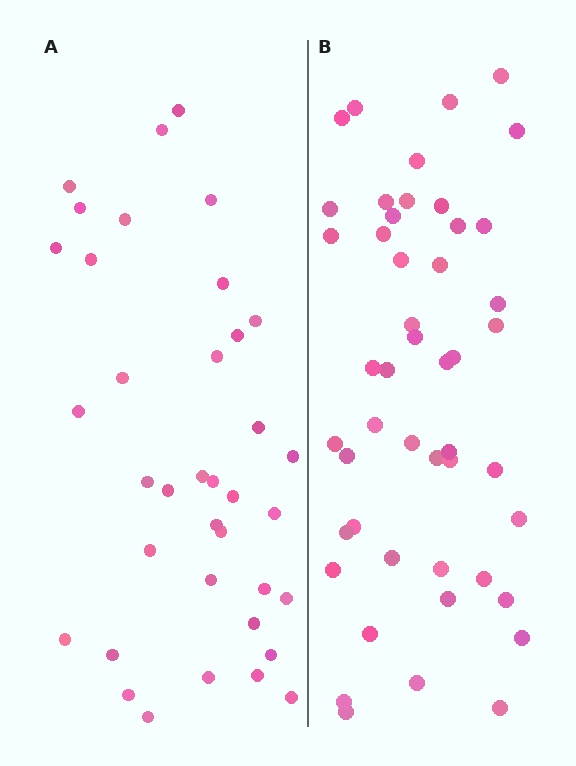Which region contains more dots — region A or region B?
Region B (the right region) has more dots.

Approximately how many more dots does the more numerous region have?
Region B has roughly 12 or so more dots than region A.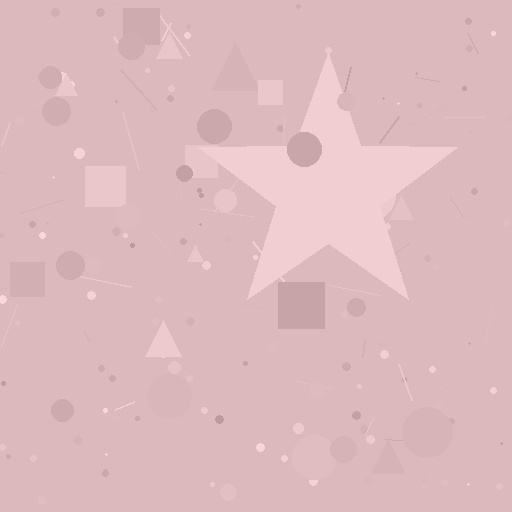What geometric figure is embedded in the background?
A star is embedded in the background.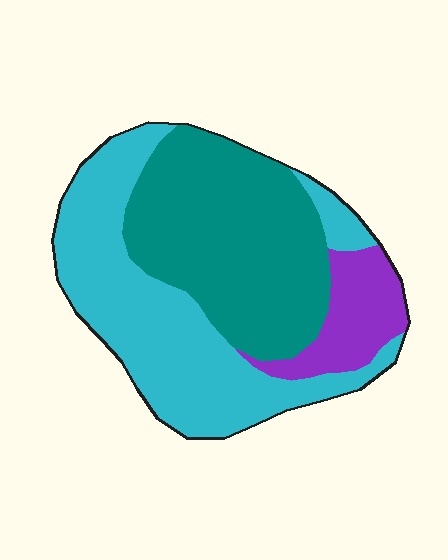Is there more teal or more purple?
Teal.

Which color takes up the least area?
Purple, at roughly 15%.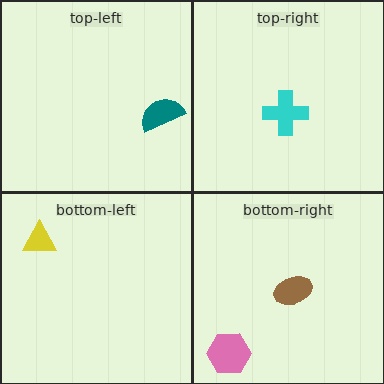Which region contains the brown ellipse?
The bottom-right region.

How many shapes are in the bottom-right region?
2.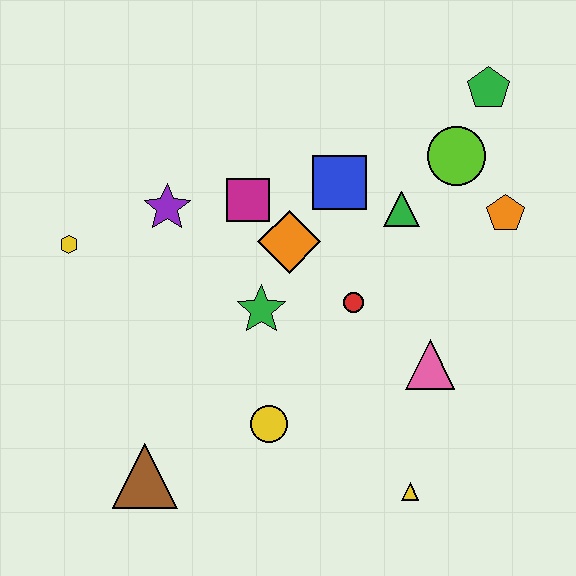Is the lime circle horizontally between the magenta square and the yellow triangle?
No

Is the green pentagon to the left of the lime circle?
No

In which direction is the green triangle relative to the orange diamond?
The green triangle is to the right of the orange diamond.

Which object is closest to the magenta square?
The orange diamond is closest to the magenta square.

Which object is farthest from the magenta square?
The yellow triangle is farthest from the magenta square.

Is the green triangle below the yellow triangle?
No